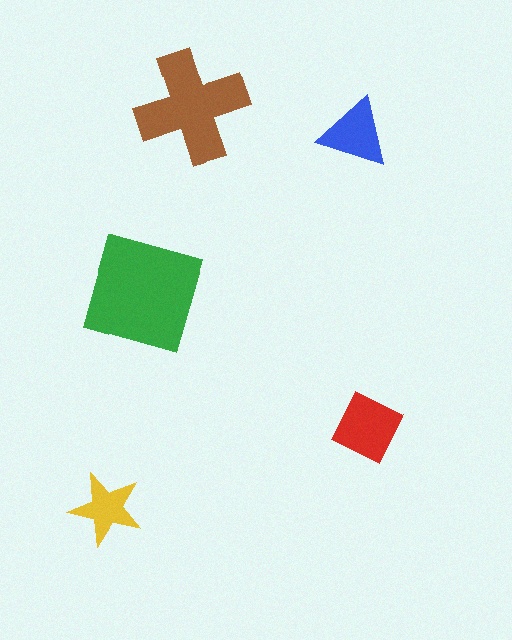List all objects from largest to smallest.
The green square, the brown cross, the red diamond, the blue triangle, the yellow star.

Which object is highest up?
The brown cross is topmost.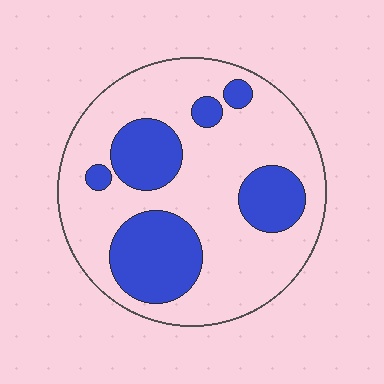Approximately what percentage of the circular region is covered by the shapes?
Approximately 30%.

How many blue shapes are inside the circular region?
6.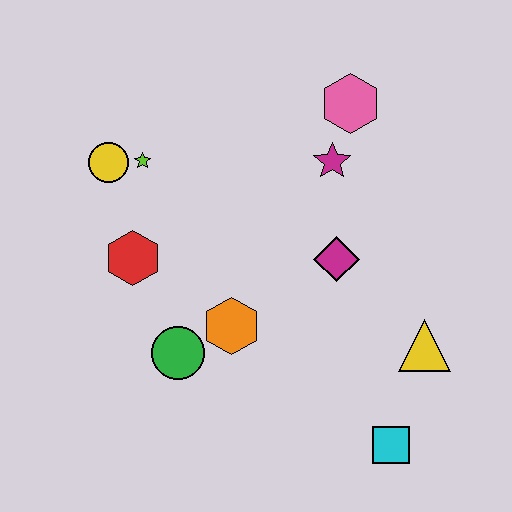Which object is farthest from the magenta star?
The cyan square is farthest from the magenta star.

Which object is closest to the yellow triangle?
The cyan square is closest to the yellow triangle.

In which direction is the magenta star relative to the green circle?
The magenta star is above the green circle.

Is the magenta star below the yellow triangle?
No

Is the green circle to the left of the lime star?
No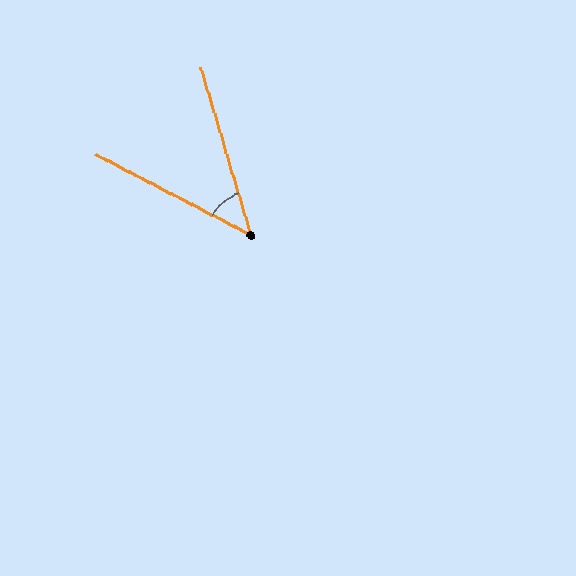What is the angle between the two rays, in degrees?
Approximately 46 degrees.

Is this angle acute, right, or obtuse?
It is acute.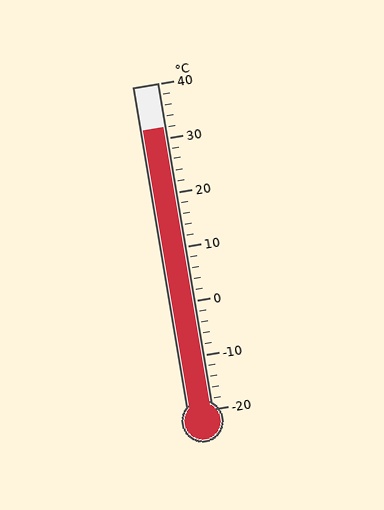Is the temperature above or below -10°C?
The temperature is above -10°C.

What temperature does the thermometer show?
The thermometer shows approximately 32°C.